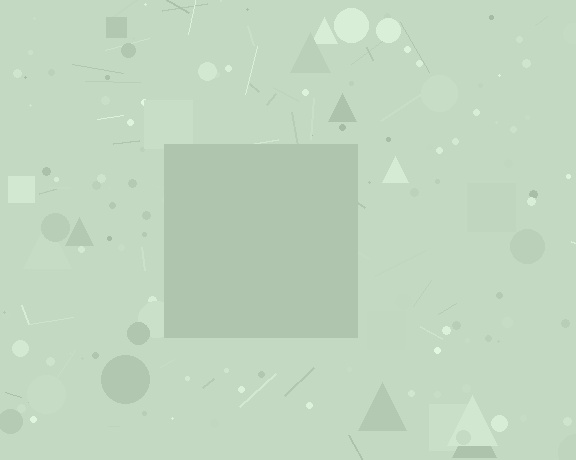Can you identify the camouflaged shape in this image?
The camouflaged shape is a square.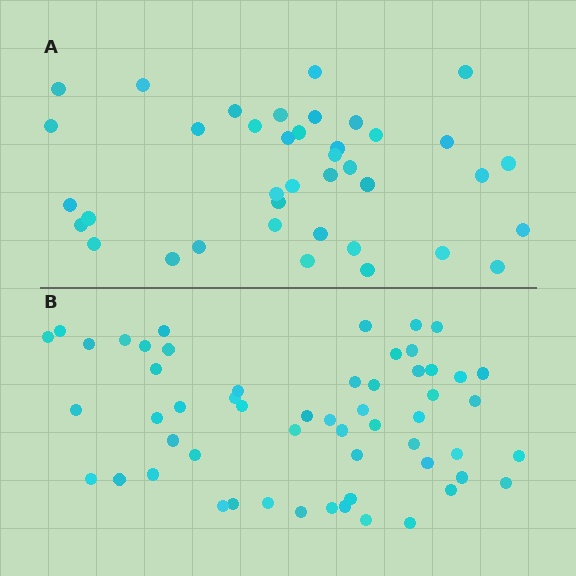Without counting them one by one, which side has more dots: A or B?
Region B (the bottom region) has more dots.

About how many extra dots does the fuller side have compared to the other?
Region B has approximately 15 more dots than region A.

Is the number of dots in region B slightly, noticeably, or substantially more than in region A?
Region B has noticeably more, but not dramatically so. The ratio is roughly 1.4 to 1.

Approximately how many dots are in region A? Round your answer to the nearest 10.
About 40 dots. (The exact count is 39, which rounds to 40.)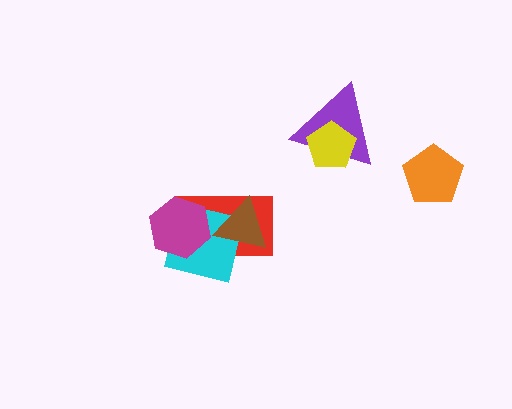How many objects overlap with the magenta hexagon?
2 objects overlap with the magenta hexagon.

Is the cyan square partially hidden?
Yes, it is partially covered by another shape.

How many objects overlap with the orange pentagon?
0 objects overlap with the orange pentagon.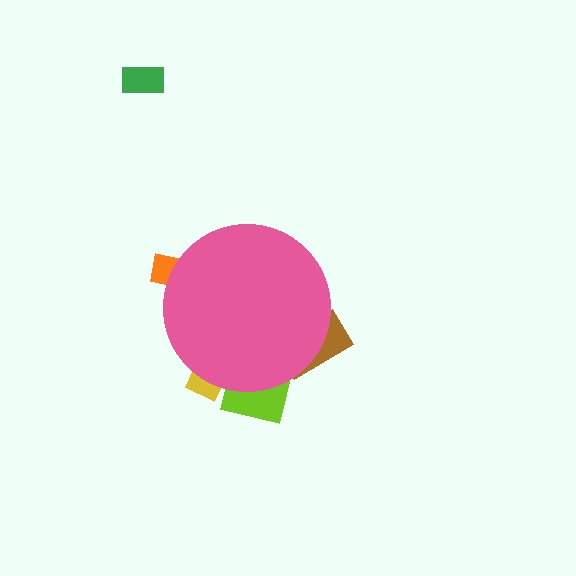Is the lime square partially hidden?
Yes, the lime square is partially hidden behind the pink circle.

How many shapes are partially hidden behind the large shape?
4 shapes are partially hidden.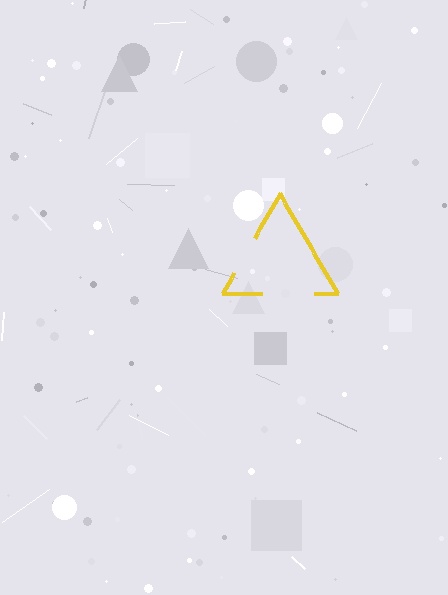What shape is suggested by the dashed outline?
The dashed outline suggests a triangle.